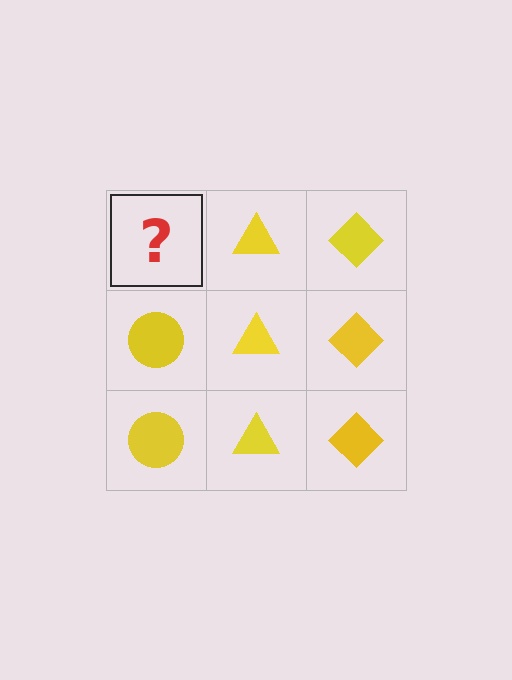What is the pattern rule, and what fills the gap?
The rule is that each column has a consistent shape. The gap should be filled with a yellow circle.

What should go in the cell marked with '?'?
The missing cell should contain a yellow circle.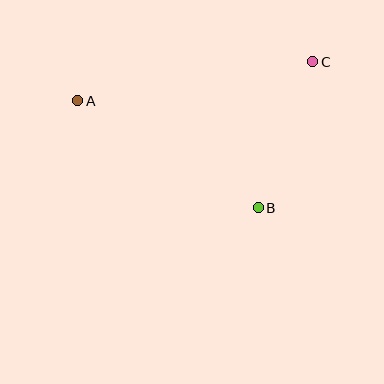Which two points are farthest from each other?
Points A and C are farthest from each other.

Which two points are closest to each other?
Points B and C are closest to each other.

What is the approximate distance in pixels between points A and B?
The distance between A and B is approximately 210 pixels.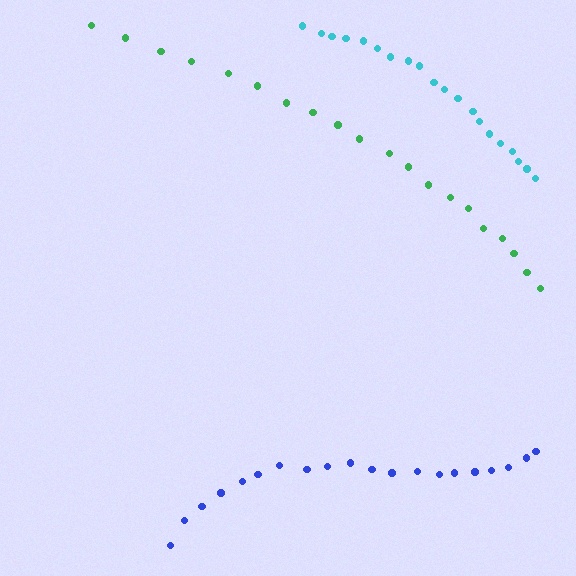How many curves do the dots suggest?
There are 3 distinct paths.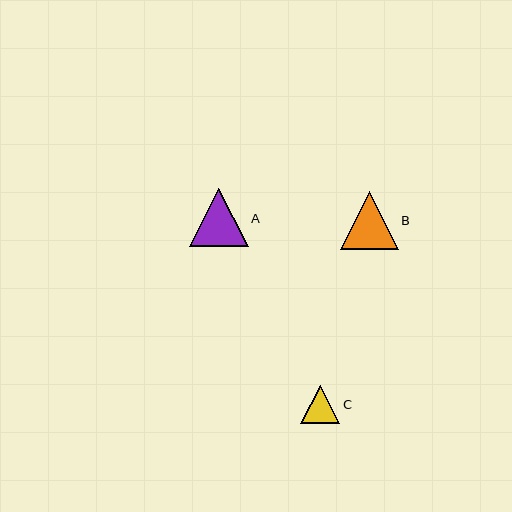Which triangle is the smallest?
Triangle C is the smallest with a size of approximately 39 pixels.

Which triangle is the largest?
Triangle A is the largest with a size of approximately 59 pixels.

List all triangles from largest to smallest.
From largest to smallest: A, B, C.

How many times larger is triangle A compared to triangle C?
Triangle A is approximately 1.5 times the size of triangle C.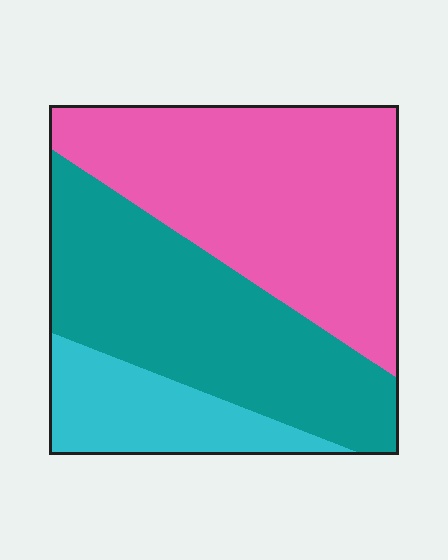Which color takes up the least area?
Cyan, at roughly 15%.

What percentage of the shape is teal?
Teal takes up about two fifths (2/5) of the shape.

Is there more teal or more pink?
Pink.